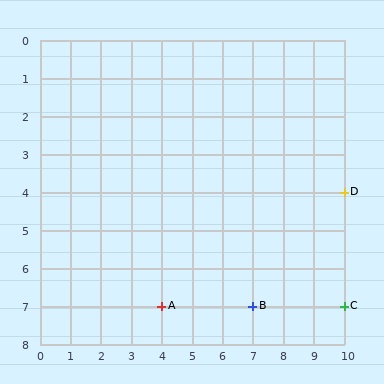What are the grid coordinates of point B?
Point B is at grid coordinates (7, 7).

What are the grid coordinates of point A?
Point A is at grid coordinates (4, 7).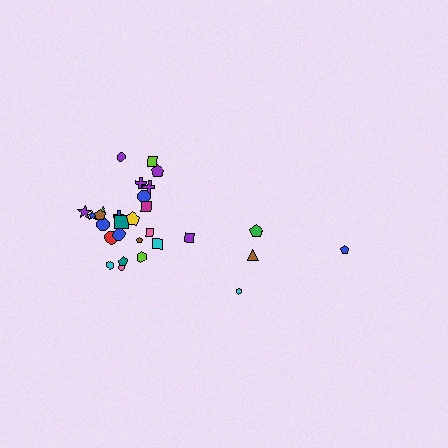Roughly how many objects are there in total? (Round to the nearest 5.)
Roughly 30 objects in total.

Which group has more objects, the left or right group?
The left group.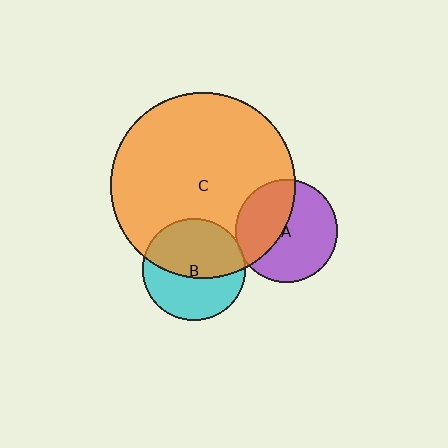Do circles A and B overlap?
Yes.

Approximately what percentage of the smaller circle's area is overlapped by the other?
Approximately 5%.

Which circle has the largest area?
Circle C (orange).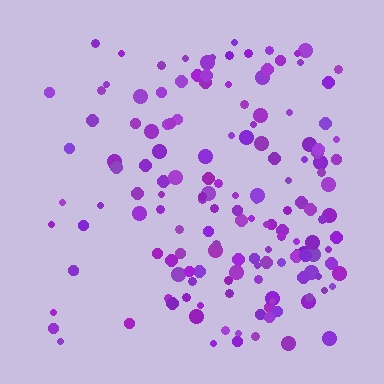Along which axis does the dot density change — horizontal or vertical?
Horizontal.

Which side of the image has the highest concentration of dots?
The right.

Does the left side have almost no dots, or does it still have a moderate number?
Still a moderate number, just noticeably fewer than the right.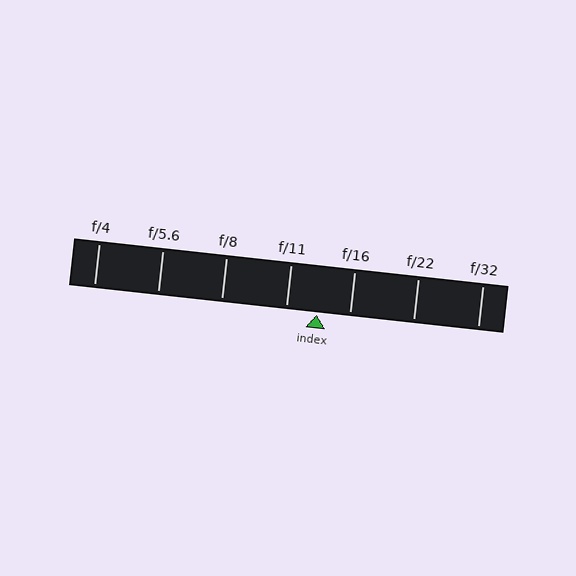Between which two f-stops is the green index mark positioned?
The index mark is between f/11 and f/16.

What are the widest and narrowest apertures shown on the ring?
The widest aperture shown is f/4 and the narrowest is f/32.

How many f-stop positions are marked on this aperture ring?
There are 7 f-stop positions marked.